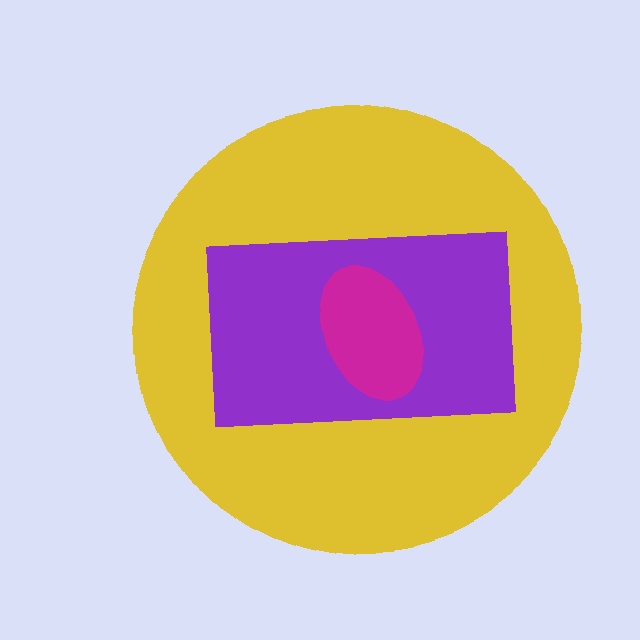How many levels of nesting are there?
3.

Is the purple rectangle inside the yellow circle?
Yes.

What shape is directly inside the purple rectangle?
The magenta ellipse.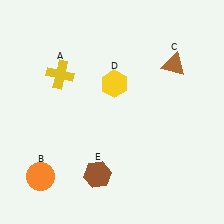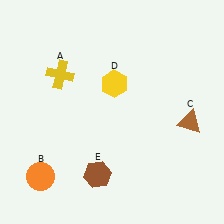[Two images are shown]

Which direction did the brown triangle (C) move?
The brown triangle (C) moved down.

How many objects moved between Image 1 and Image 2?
1 object moved between the two images.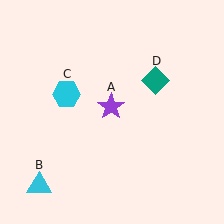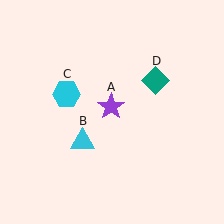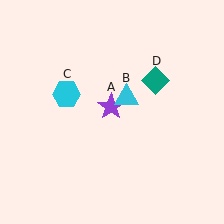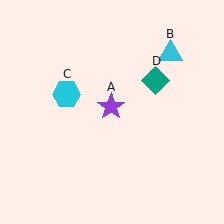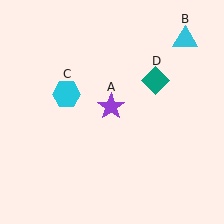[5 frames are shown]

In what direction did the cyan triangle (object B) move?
The cyan triangle (object B) moved up and to the right.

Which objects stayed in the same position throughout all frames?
Purple star (object A) and cyan hexagon (object C) and teal diamond (object D) remained stationary.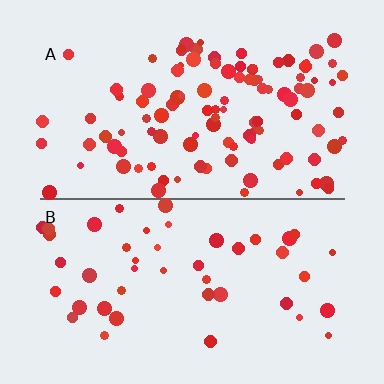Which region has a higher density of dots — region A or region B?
A (the top).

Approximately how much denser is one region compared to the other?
Approximately 2.4× — region A over region B.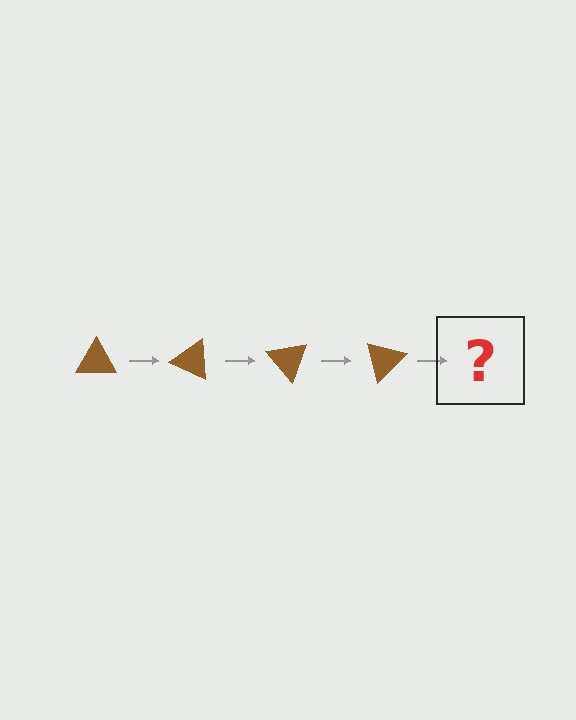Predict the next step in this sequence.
The next step is a brown triangle rotated 100 degrees.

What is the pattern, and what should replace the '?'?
The pattern is that the triangle rotates 25 degrees each step. The '?' should be a brown triangle rotated 100 degrees.